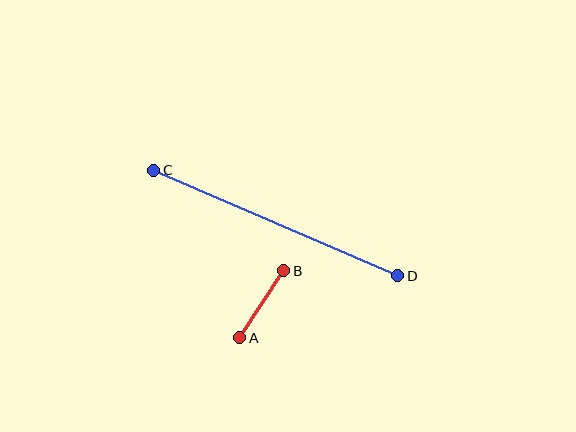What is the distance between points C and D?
The distance is approximately 266 pixels.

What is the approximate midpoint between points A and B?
The midpoint is at approximately (262, 304) pixels.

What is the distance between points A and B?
The distance is approximately 81 pixels.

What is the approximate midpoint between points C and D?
The midpoint is at approximately (276, 223) pixels.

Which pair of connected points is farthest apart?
Points C and D are farthest apart.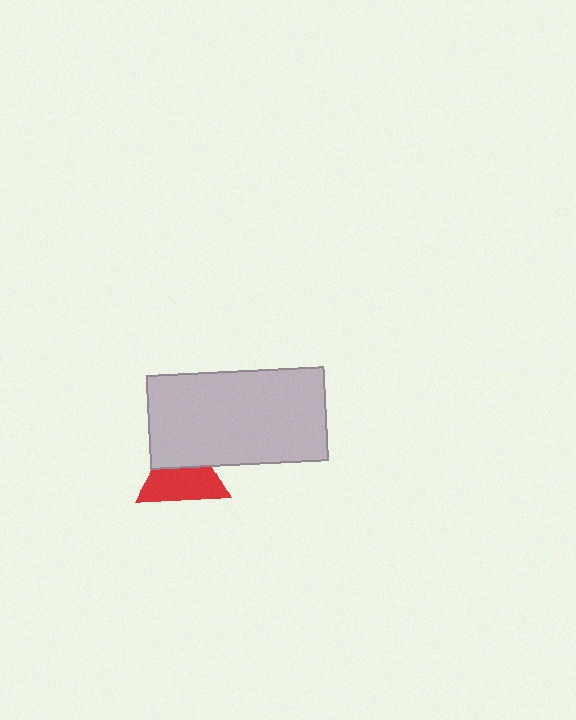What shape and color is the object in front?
The object in front is a light gray rectangle.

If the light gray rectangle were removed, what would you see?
You would see the complete red triangle.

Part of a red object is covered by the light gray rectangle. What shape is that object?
It is a triangle.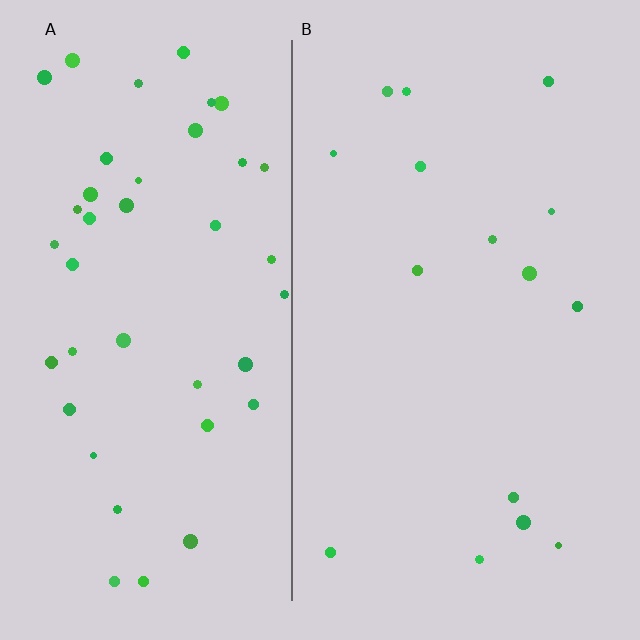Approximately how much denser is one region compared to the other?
Approximately 2.7× — region A over region B.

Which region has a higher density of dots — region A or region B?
A (the left).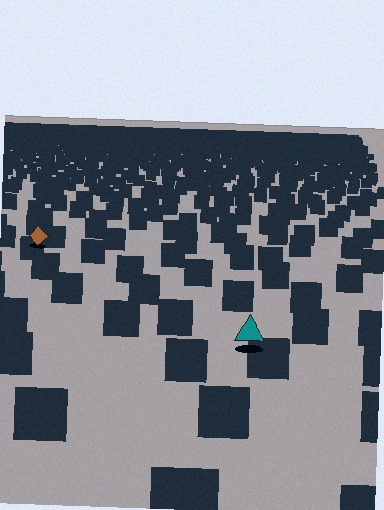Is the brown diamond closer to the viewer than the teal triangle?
No. The teal triangle is closer — you can tell from the texture gradient: the ground texture is coarser near it.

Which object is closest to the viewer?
The teal triangle is closest. The texture marks near it are larger and more spread out.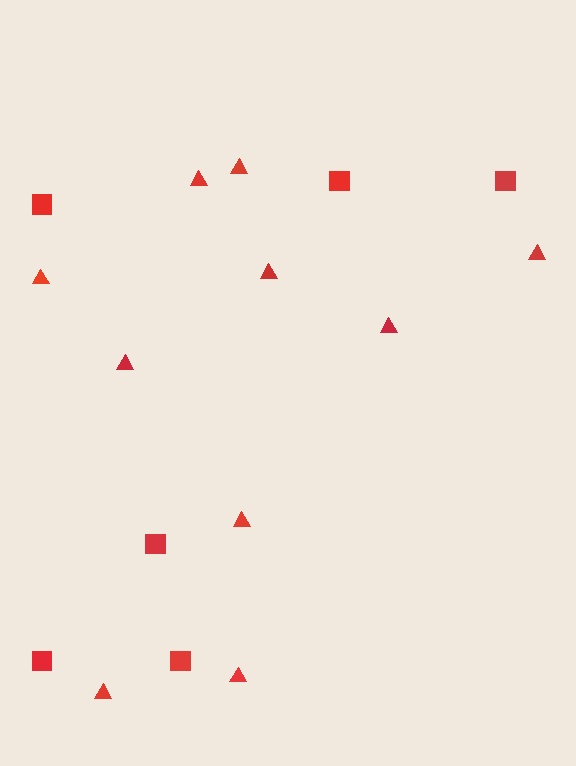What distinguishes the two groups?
There are 2 groups: one group of squares (6) and one group of triangles (10).